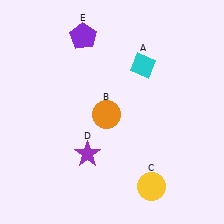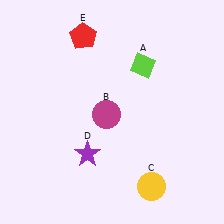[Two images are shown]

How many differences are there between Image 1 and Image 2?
There are 3 differences between the two images.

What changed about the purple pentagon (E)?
In Image 1, E is purple. In Image 2, it changed to red.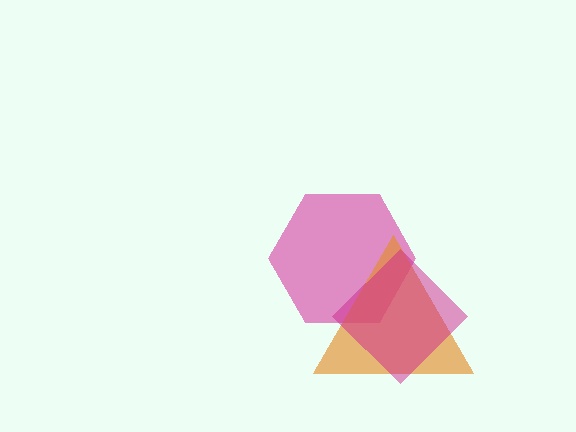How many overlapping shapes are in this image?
There are 3 overlapping shapes in the image.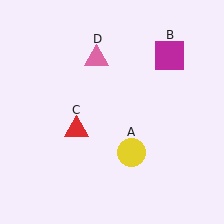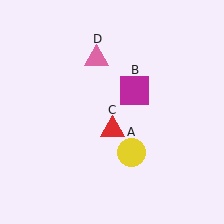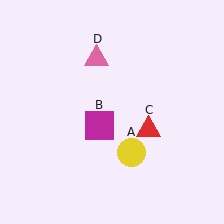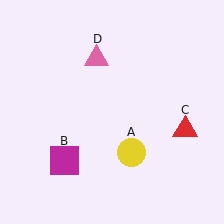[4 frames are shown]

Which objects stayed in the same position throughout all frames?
Yellow circle (object A) and pink triangle (object D) remained stationary.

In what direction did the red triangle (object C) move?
The red triangle (object C) moved right.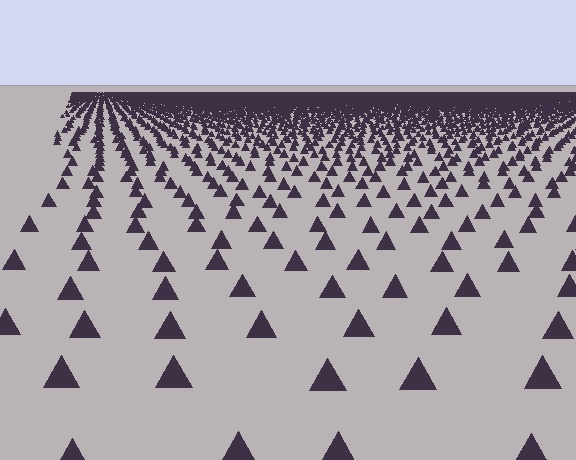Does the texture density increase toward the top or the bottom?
Density increases toward the top.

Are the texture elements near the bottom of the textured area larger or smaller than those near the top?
Larger. Near the bottom, elements are closer to the viewer and appear at a bigger on-screen size.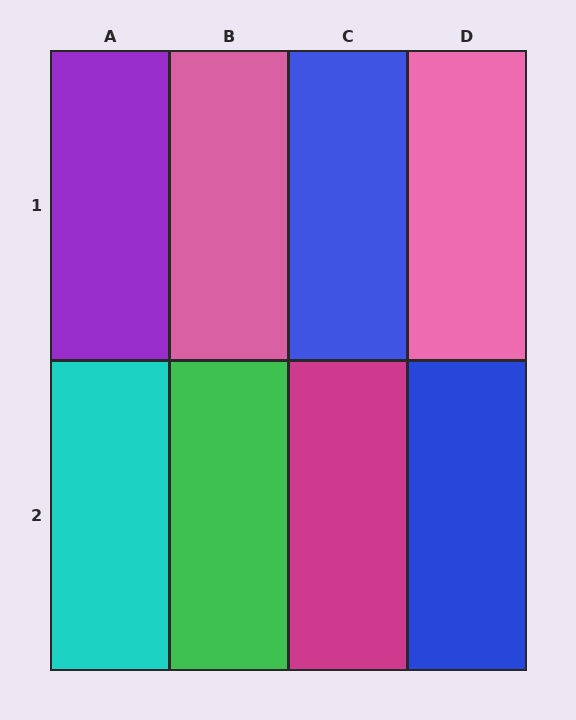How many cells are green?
1 cell is green.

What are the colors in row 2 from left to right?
Cyan, green, magenta, blue.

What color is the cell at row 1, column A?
Purple.